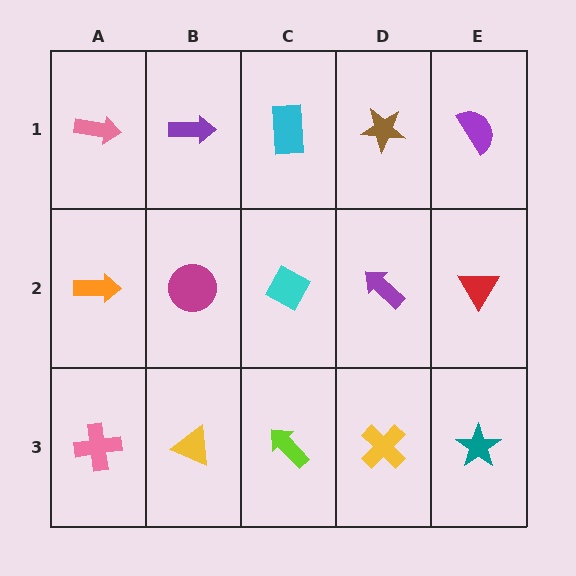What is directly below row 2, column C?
A lime arrow.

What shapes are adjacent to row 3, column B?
A magenta circle (row 2, column B), a pink cross (row 3, column A), a lime arrow (row 3, column C).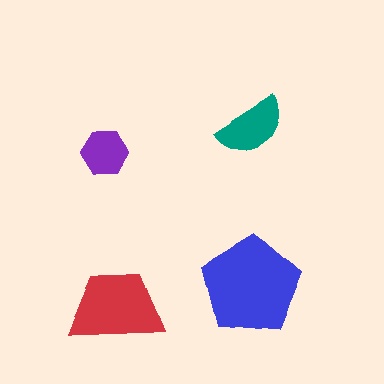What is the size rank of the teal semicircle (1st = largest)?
3rd.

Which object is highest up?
The teal semicircle is topmost.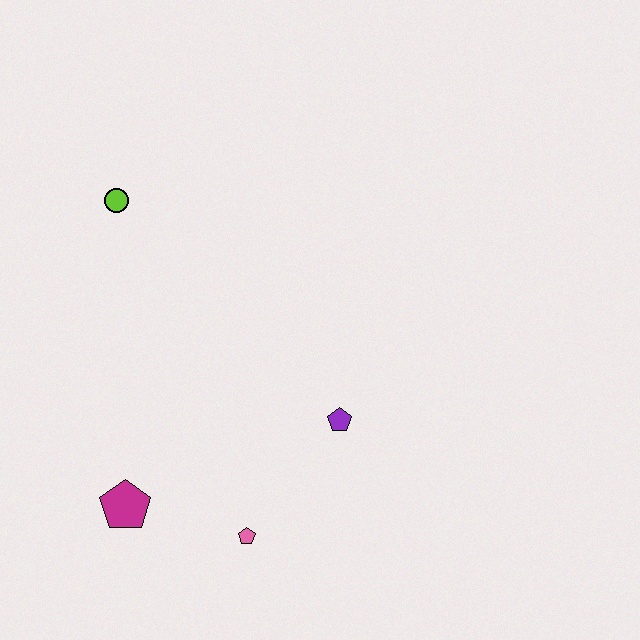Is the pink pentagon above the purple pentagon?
No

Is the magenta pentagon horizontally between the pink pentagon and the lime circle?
Yes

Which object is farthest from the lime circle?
The pink pentagon is farthest from the lime circle.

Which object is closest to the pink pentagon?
The magenta pentagon is closest to the pink pentagon.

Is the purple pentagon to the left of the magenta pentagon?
No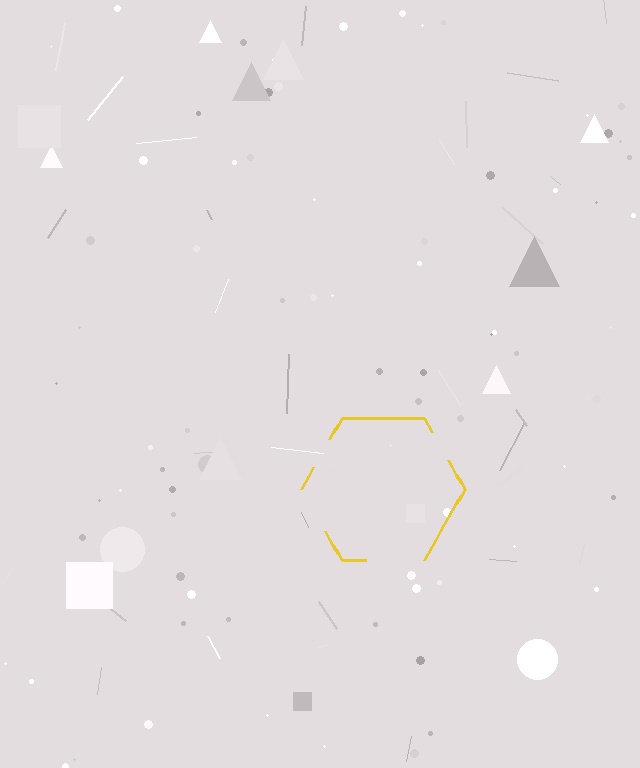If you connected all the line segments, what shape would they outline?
They would outline a hexagon.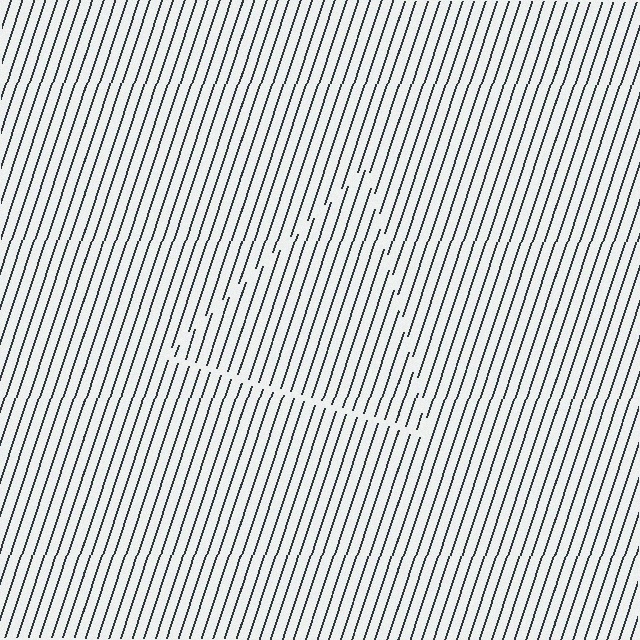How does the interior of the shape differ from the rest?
The interior of the shape contains the same grating, shifted by half a period — the contour is defined by the phase discontinuity where line-ends from the inner and outer gratings abut.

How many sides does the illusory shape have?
3 sides — the line-ends trace a triangle.